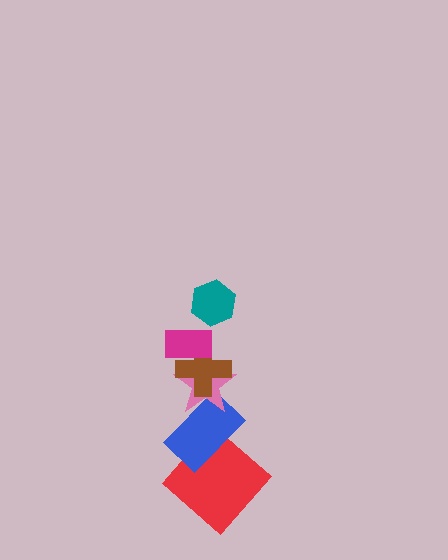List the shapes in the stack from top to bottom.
From top to bottom: the teal hexagon, the magenta rectangle, the brown cross, the pink star, the blue rectangle, the red diamond.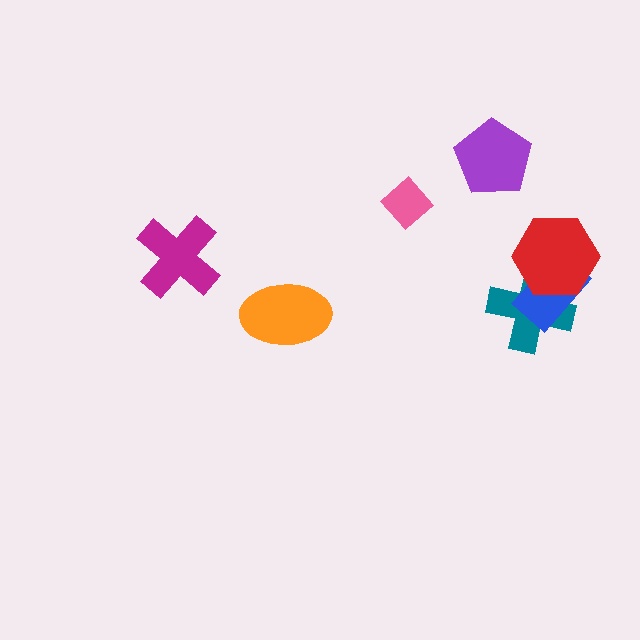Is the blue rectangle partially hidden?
Yes, it is partially covered by another shape.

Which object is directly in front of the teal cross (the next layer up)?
The blue rectangle is directly in front of the teal cross.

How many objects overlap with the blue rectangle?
2 objects overlap with the blue rectangle.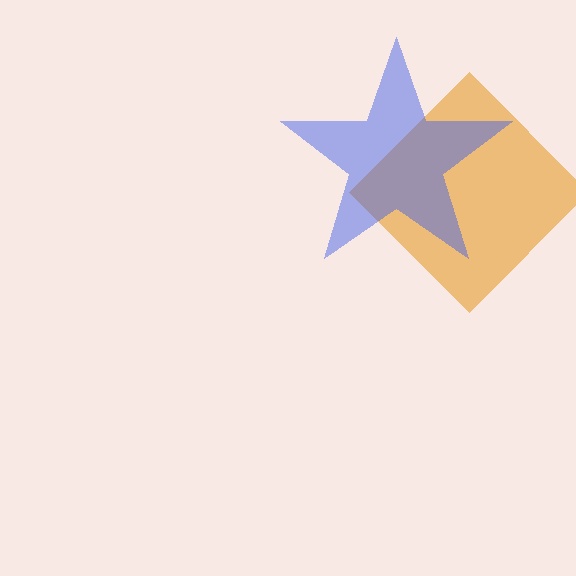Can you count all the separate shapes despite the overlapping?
Yes, there are 2 separate shapes.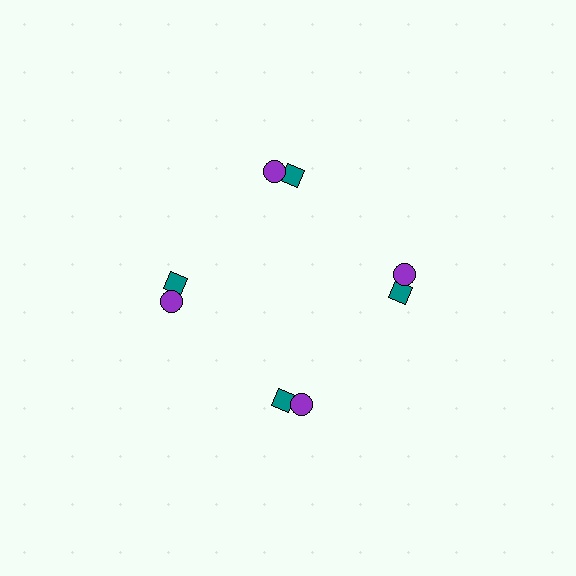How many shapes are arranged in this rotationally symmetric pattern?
There are 8 shapes, arranged in 4 groups of 2.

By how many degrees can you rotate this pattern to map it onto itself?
The pattern maps onto itself every 90 degrees of rotation.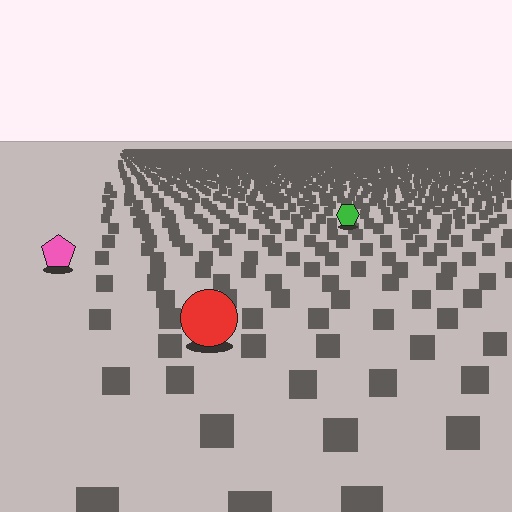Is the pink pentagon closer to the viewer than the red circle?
No. The red circle is closer — you can tell from the texture gradient: the ground texture is coarser near it.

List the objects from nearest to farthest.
From nearest to farthest: the red circle, the pink pentagon, the green hexagon.